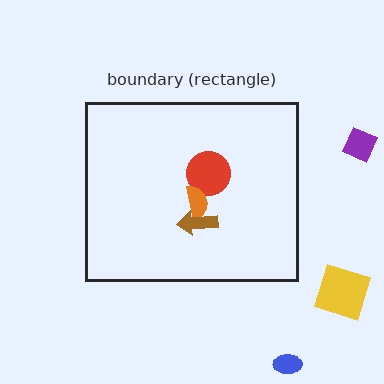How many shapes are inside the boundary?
3 inside, 3 outside.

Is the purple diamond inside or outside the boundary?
Outside.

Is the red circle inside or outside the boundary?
Inside.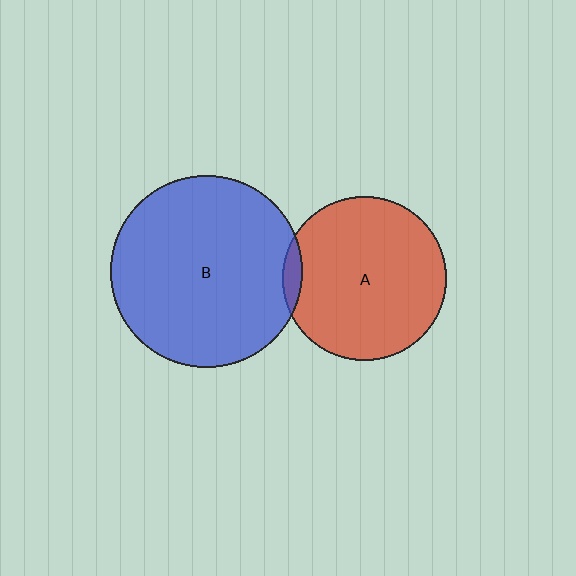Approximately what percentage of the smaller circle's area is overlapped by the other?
Approximately 5%.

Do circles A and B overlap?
Yes.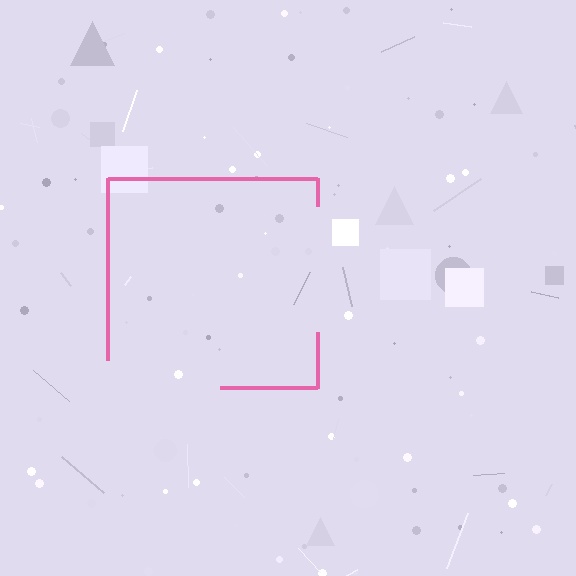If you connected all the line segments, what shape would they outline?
They would outline a square.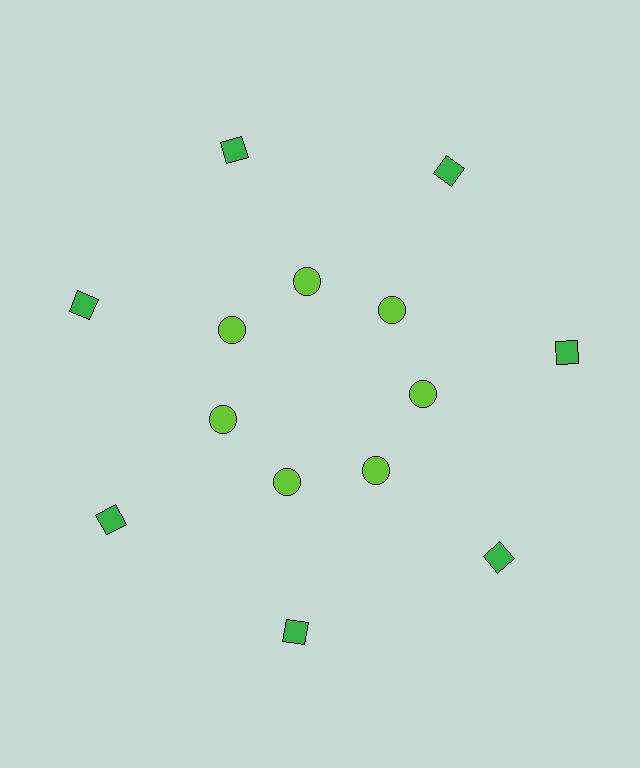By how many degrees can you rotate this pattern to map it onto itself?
The pattern maps onto itself every 51 degrees of rotation.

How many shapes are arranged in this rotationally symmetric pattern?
There are 14 shapes, arranged in 7 groups of 2.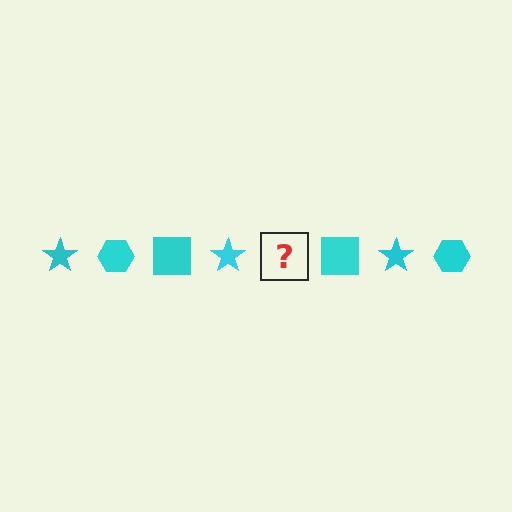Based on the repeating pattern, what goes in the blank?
The blank should be a cyan hexagon.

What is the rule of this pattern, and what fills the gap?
The rule is that the pattern cycles through star, hexagon, square shapes in cyan. The gap should be filled with a cyan hexagon.